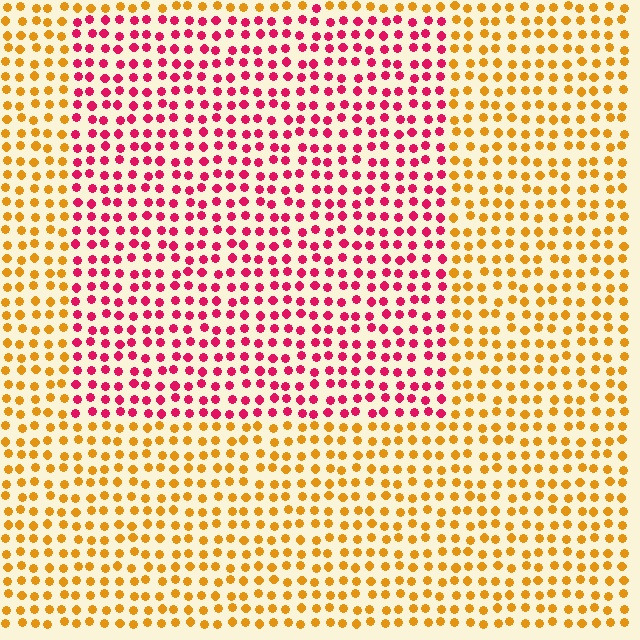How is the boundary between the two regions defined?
The boundary is defined purely by a slight shift in hue (about 61 degrees). Spacing, size, and orientation are identical on both sides.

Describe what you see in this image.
The image is filled with small orange elements in a uniform arrangement. A rectangle-shaped region is visible where the elements are tinted to a slightly different hue, forming a subtle color boundary.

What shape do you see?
I see a rectangle.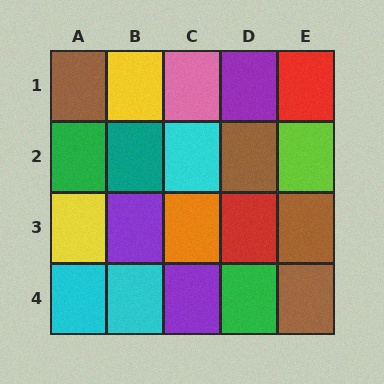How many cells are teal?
1 cell is teal.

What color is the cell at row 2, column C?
Cyan.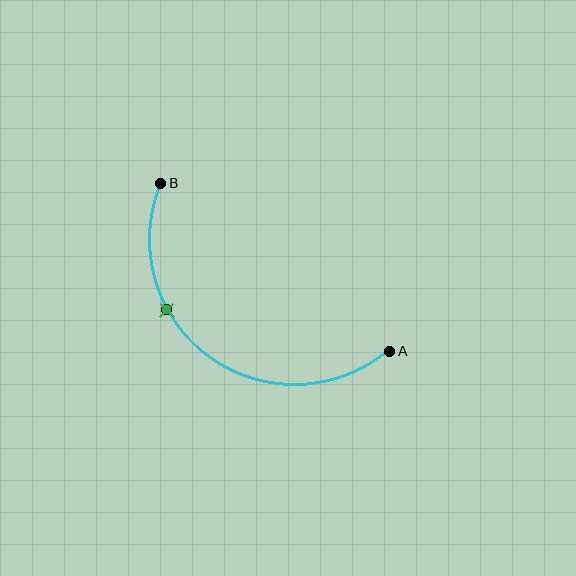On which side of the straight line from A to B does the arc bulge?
The arc bulges below and to the left of the straight line connecting A and B.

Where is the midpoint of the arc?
The arc midpoint is the point on the curve farthest from the straight line joining A and B. It sits below and to the left of that line.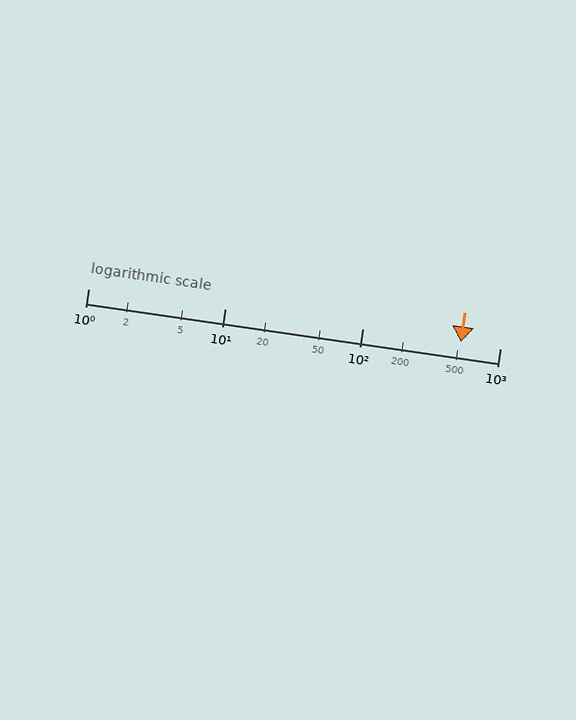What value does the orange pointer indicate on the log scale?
The pointer indicates approximately 520.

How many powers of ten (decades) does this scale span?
The scale spans 3 decades, from 1 to 1000.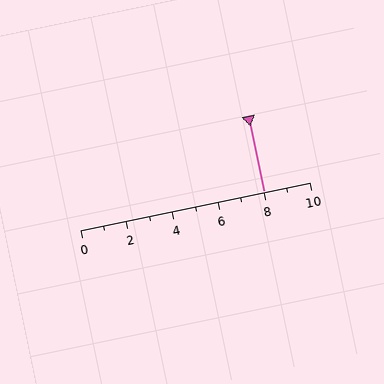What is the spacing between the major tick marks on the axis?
The major ticks are spaced 2 apart.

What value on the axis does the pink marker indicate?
The marker indicates approximately 8.